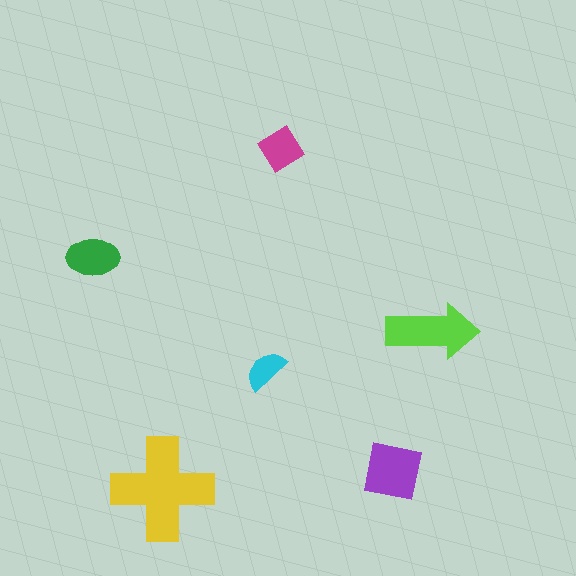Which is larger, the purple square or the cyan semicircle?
The purple square.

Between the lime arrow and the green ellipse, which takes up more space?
The lime arrow.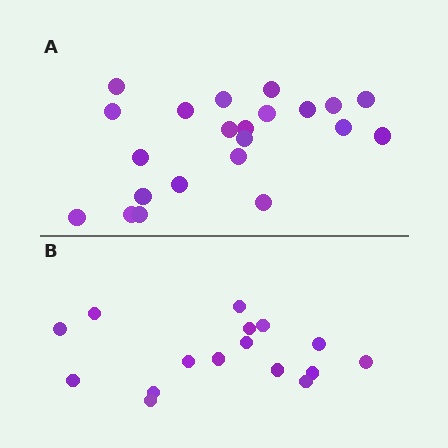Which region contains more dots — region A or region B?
Region A (the top region) has more dots.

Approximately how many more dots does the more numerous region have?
Region A has about 6 more dots than region B.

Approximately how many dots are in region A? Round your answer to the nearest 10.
About 20 dots. (The exact count is 22, which rounds to 20.)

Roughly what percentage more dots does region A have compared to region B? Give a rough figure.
About 40% more.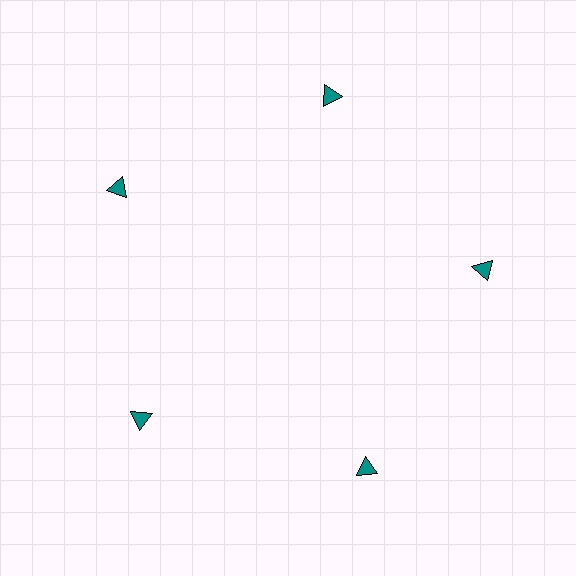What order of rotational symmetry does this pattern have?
This pattern has 5-fold rotational symmetry.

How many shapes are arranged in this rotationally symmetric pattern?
There are 5 shapes, arranged in 5 groups of 1.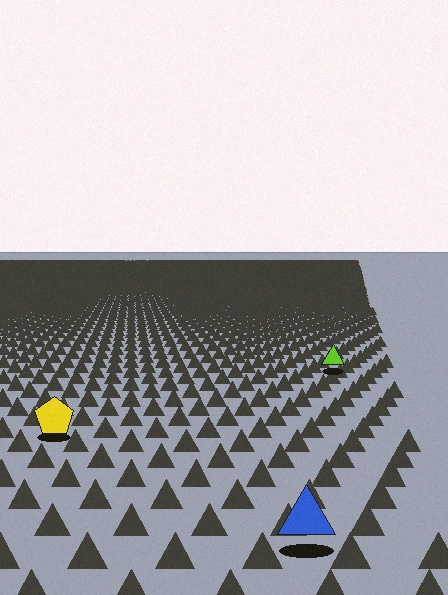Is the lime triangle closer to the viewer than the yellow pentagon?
No. The yellow pentagon is closer — you can tell from the texture gradient: the ground texture is coarser near it.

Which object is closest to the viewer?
The blue triangle is closest. The texture marks near it are larger and more spread out.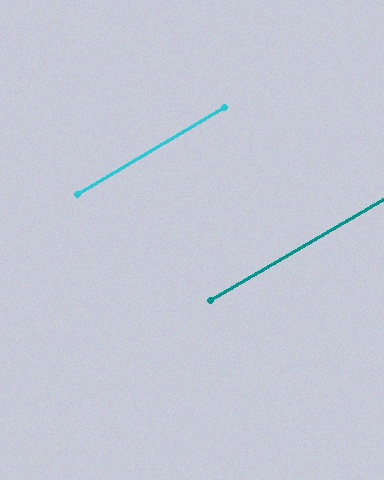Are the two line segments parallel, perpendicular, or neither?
Parallel — their directions differ by only 0.6°.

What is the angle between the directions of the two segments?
Approximately 1 degree.